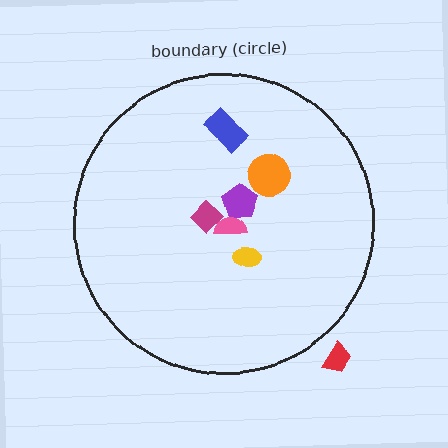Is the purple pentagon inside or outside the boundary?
Inside.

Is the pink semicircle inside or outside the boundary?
Inside.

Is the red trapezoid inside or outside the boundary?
Outside.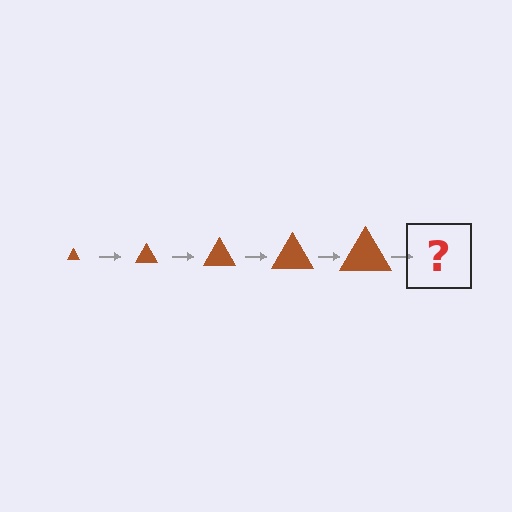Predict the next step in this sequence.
The next step is a brown triangle, larger than the previous one.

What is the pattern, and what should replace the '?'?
The pattern is that the triangle gets progressively larger each step. The '?' should be a brown triangle, larger than the previous one.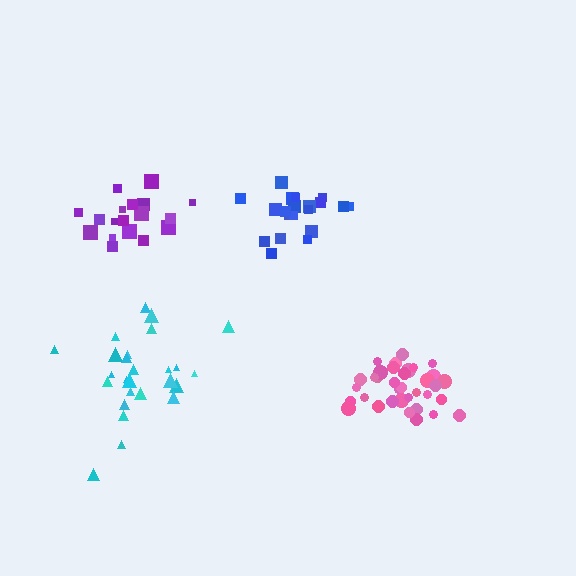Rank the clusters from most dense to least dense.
pink, purple, cyan, blue.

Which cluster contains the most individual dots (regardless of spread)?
Pink (35).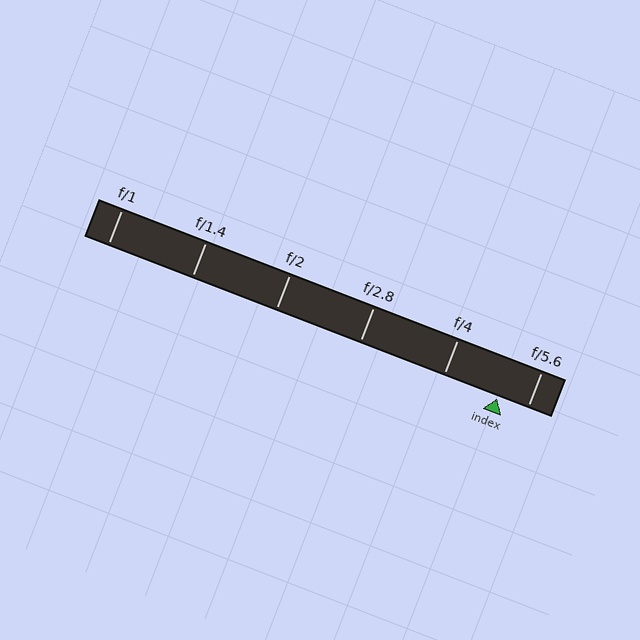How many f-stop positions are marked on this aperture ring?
There are 6 f-stop positions marked.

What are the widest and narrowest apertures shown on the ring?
The widest aperture shown is f/1 and the narrowest is f/5.6.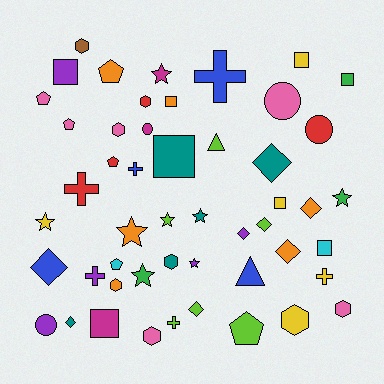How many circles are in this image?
There are 4 circles.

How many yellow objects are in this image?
There are 5 yellow objects.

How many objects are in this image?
There are 50 objects.